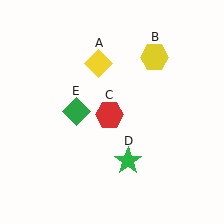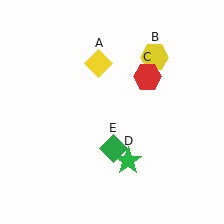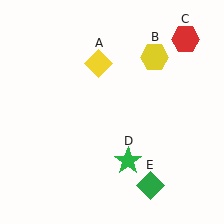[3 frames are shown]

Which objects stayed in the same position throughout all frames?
Yellow diamond (object A) and yellow hexagon (object B) and green star (object D) remained stationary.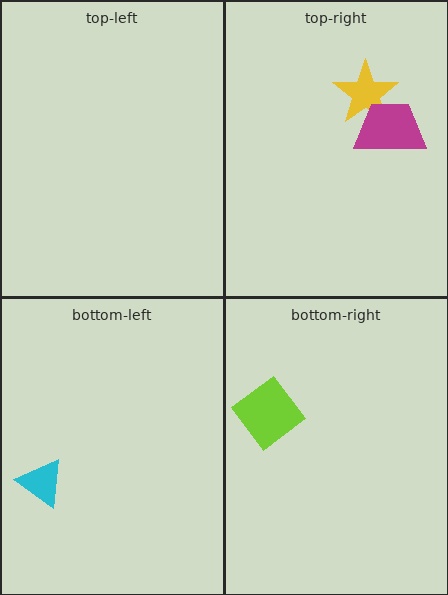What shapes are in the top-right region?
The yellow star, the magenta trapezoid.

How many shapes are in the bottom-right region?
1.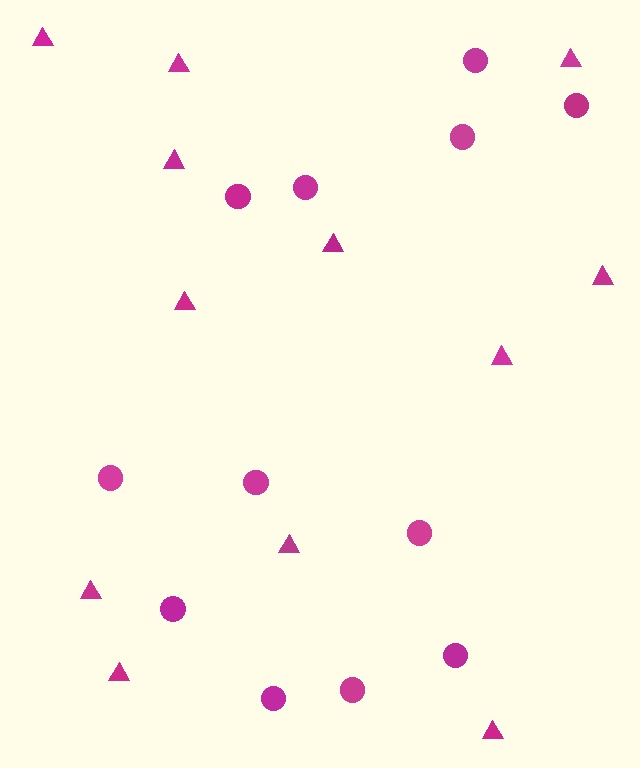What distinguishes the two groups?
There are 2 groups: one group of triangles (12) and one group of circles (12).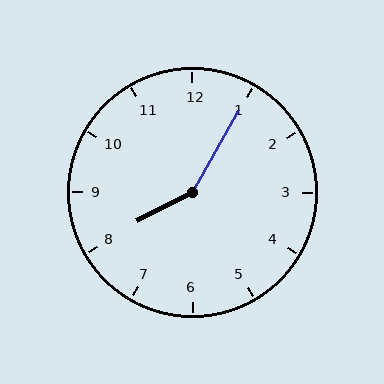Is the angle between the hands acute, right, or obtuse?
It is obtuse.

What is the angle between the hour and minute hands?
Approximately 148 degrees.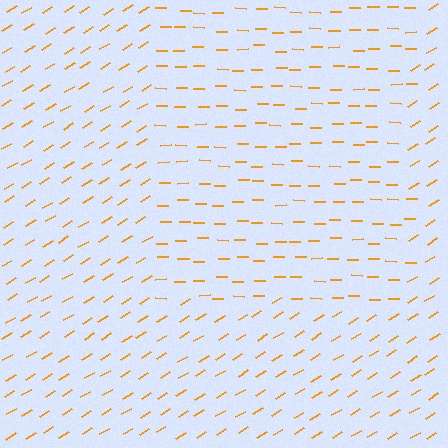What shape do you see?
I see a rectangle.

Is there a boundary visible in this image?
Yes, there is a texture boundary formed by a change in line orientation.